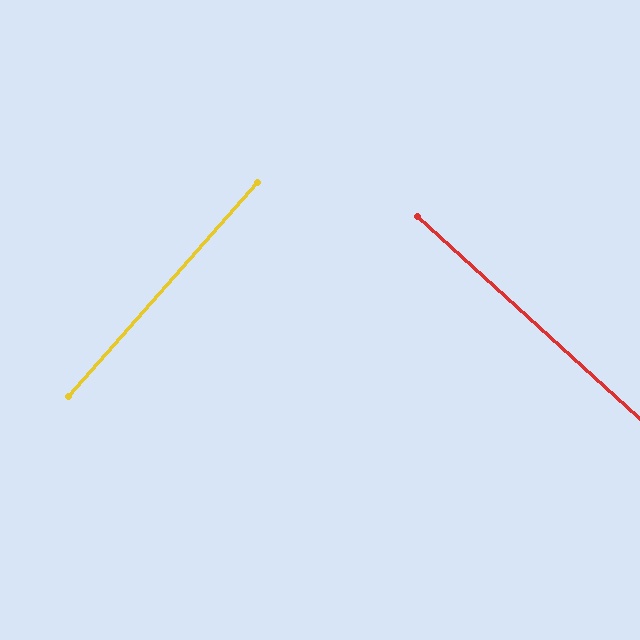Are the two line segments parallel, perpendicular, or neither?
Perpendicular — they meet at approximately 89°.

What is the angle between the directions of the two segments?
Approximately 89 degrees.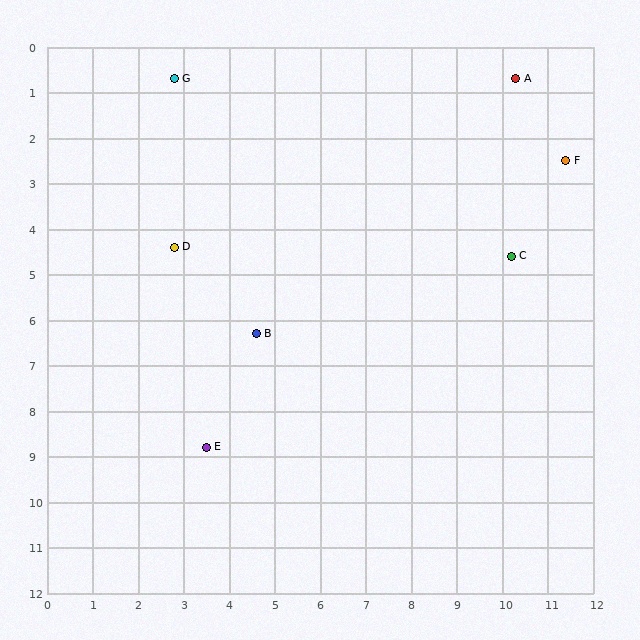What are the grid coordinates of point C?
Point C is at approximately (10.2, 4.6).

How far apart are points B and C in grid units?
Points B and C are about 5.9 grid units apart.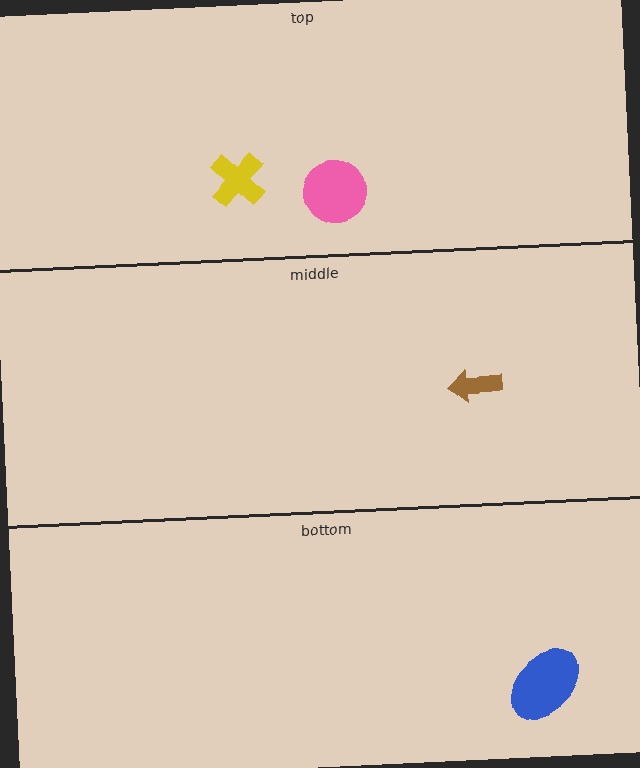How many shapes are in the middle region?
1.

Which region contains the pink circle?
The top region.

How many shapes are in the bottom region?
1.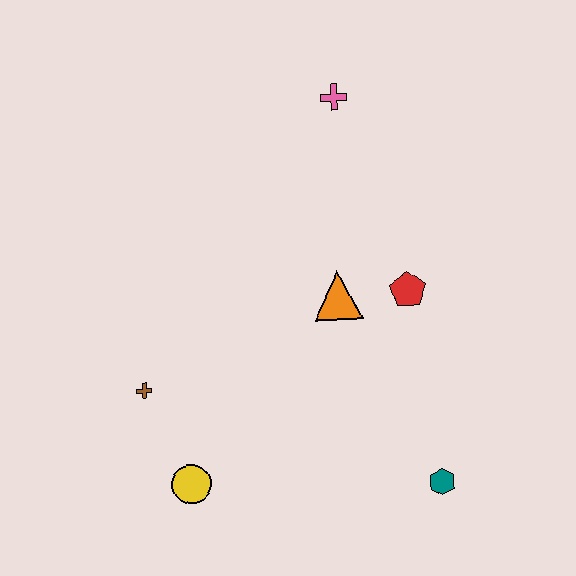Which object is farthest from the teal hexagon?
The pink cross is farthest from the teal hexagon.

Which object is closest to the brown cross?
The yellow circle is closest to the brown cross.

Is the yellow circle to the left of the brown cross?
No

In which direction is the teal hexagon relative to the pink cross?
The teal hexagon is below the pink cross.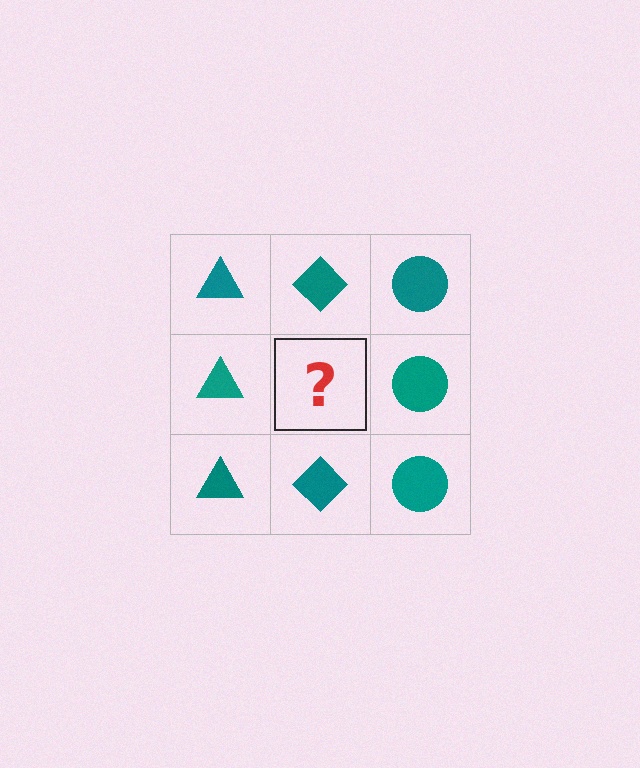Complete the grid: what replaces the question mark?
The question mark should be replaced with a teal diamond.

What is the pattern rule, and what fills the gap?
The rule is that each column has a consistent shape. The gap should be filled with a teal diamond.